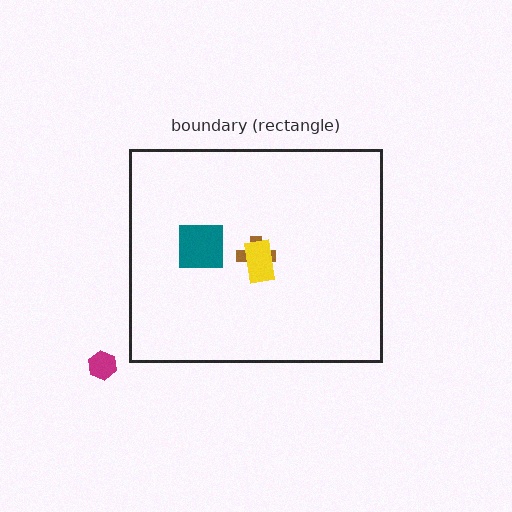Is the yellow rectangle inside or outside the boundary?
Inside.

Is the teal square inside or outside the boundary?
Inside.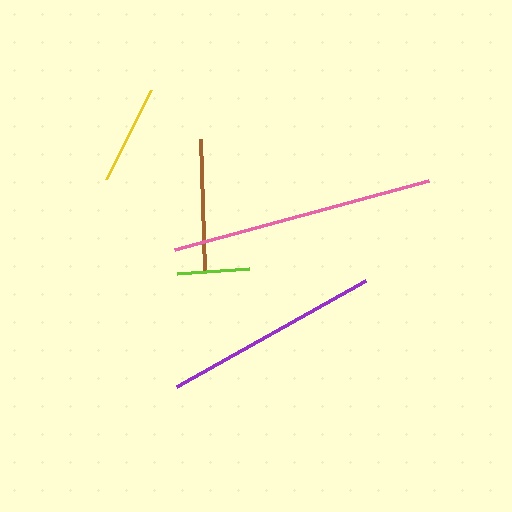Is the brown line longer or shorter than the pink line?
The pink line is longer than the brown line.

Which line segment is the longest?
The pink line is the longest at approximately 263 pixels.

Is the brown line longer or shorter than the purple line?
The purple line is longer than the brown line.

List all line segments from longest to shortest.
From longest to shortest: pink, purple, brown, yellow, lime.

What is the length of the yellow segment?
The yellow segment is approximately 100 pixels long.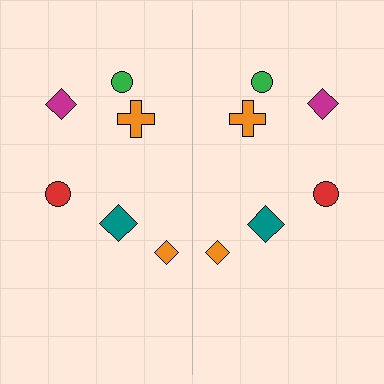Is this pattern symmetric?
Yes, this pattern has bilateral (reflection) symmetry.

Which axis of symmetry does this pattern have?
The pattern has a vertical axis of symmetry running through the center of the image.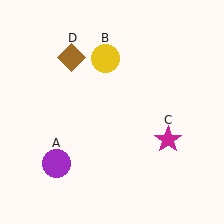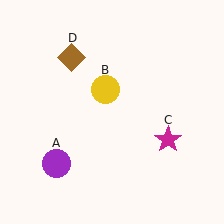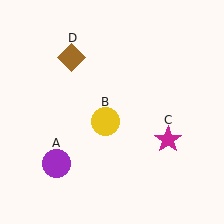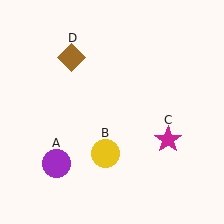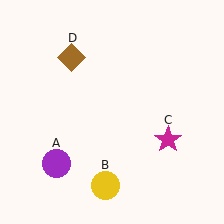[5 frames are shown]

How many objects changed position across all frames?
1 object changed position: yellow circle (object B).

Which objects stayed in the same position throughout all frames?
Purple circle (object A) and magenta star (object C) and brown diamond (object D) remained stationary.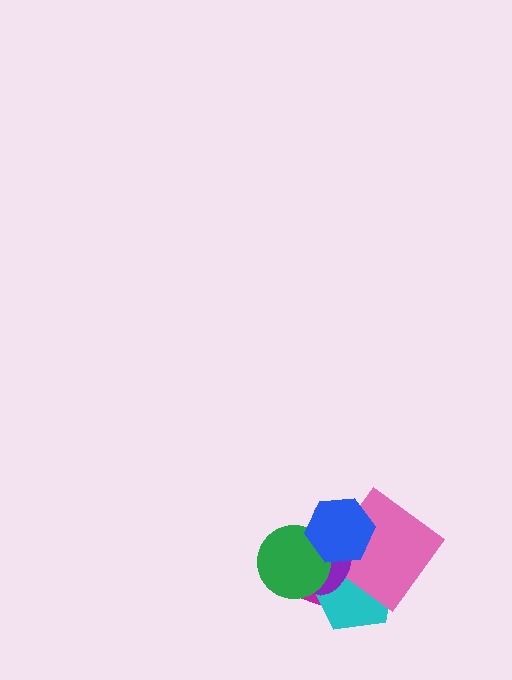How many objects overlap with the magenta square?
5 objects overlap with the magenta square.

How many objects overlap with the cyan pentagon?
5 objects overlap with the cyan pentagon.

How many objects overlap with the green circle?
4 objects overlap with the green circle.